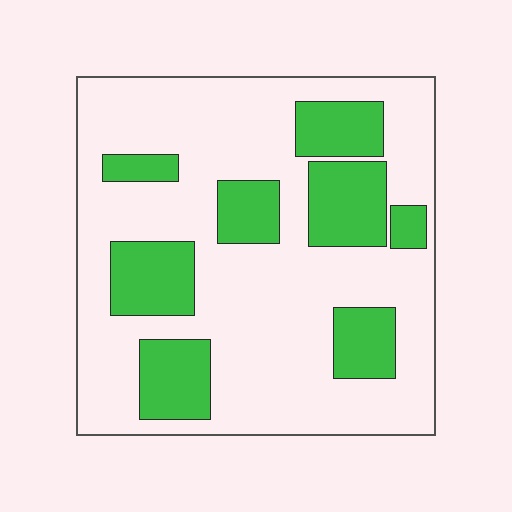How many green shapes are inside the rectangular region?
8.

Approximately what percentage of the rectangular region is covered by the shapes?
Approximately 30%.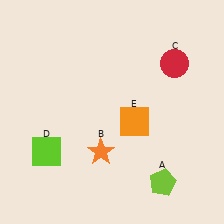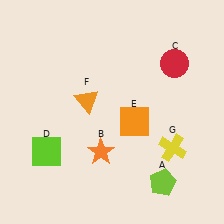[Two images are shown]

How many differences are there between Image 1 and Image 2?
There are 2 differences between the two images.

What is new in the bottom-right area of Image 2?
A yellow cross (G) was added in the bottom-right area of Image 2.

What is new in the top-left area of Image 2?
An orange triangle (F) was added in the top-left area of Image 2.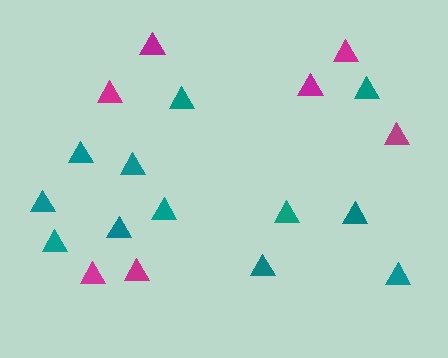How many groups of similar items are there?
There are 2 groups: one group of magenta triangles (7) and one group of teal triangles (12).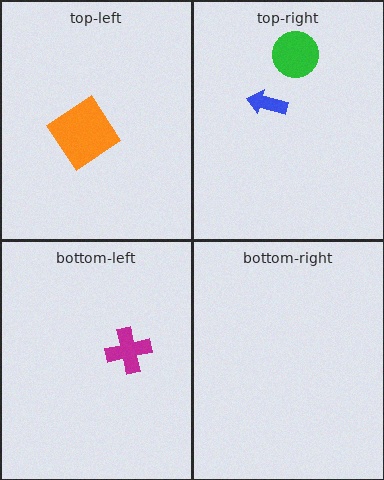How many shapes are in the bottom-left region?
1.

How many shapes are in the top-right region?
2.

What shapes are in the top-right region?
The green circle, the blue arrow.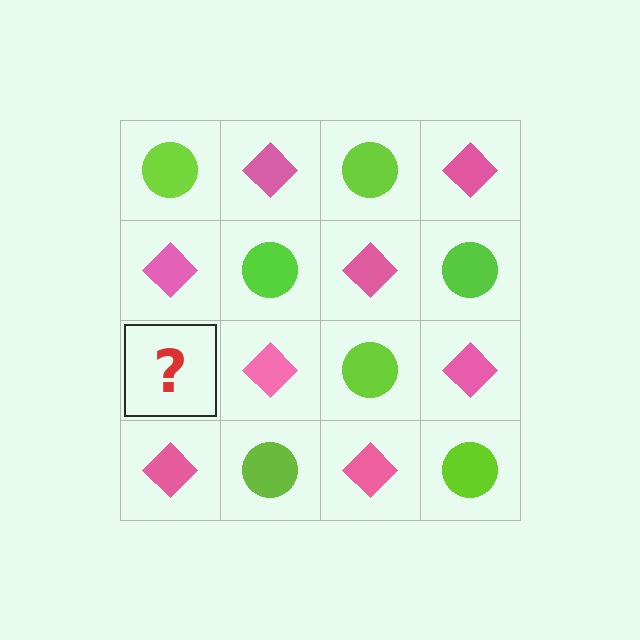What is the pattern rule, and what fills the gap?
The rule is that it alternates lime circle and pink diamond in a checkerboard pattern. The gap should be filled with a lime circle.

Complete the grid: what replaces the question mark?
The question mark should be replaced with a lime circle.